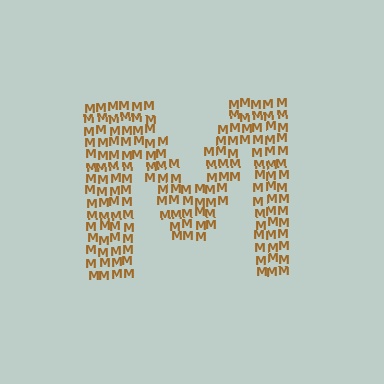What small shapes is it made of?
It is made of small letter M's.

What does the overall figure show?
The overall figure shows the letter M.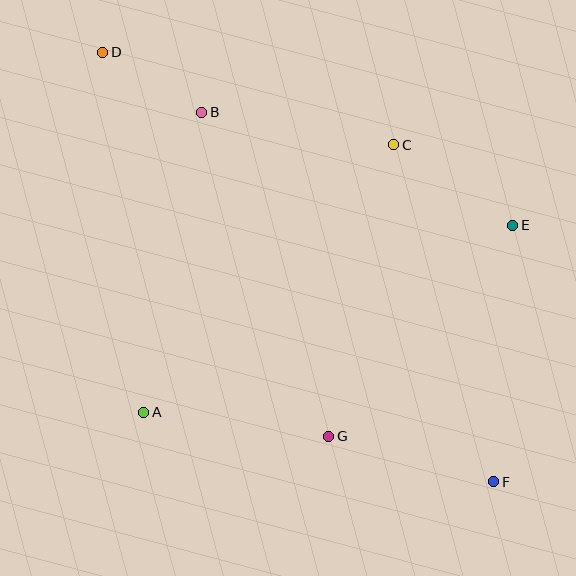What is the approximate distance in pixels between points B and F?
The distance between B and F is approximately 471 pixels.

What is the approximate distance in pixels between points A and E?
The distance between A and E is approximately 413 pixels.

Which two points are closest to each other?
Points B and D are closest to each other.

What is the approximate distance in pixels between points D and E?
The distance between D and E is approximately 445 pixels.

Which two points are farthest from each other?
Points D and F are farthest from each other.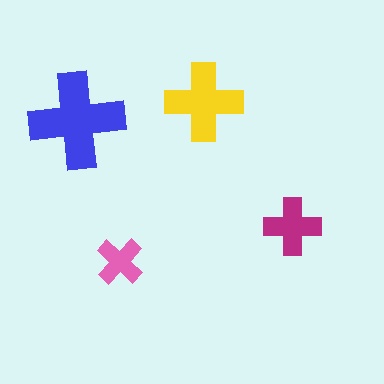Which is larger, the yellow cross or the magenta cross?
The yellow one.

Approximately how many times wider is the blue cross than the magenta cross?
About 1.5 times wider.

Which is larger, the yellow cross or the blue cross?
The blue one.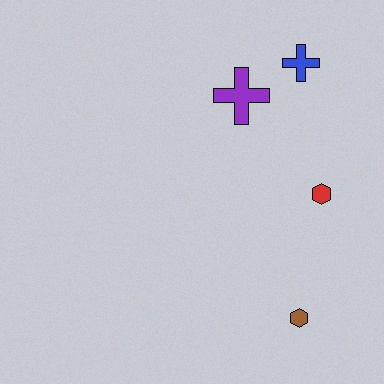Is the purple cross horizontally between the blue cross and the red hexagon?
No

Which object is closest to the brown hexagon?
The red hexagon is closest to the brown hexagon.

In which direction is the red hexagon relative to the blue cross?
The red hexagon is below the blue cross.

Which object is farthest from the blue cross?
The brown hexagon is farthest from the blue cross.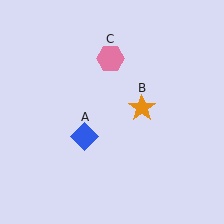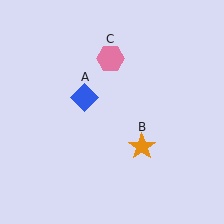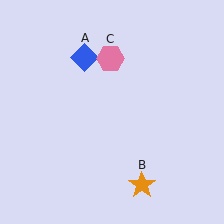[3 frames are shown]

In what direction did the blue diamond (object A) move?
The blue diamond (object A) moved up.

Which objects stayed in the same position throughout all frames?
Pink hexagon (object C) remained stationary.